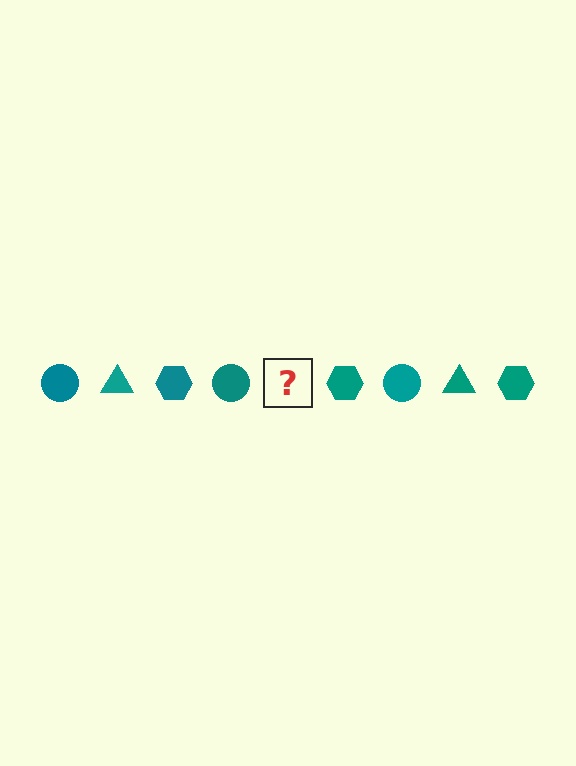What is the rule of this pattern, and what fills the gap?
The rule is that the pattern cycles through circle, triangle, hexagon shapes in teal. The gap should be filled with a teal triangle.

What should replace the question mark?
The question mark should be replaced with a teal triangle.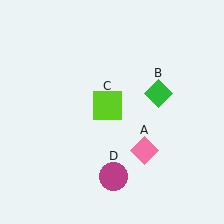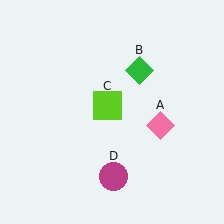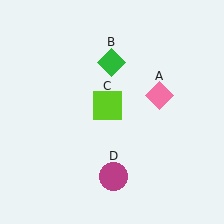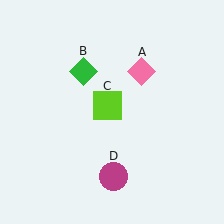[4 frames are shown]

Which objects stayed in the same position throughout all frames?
Lime square (object C) and magenta circle (object D) remained stationary.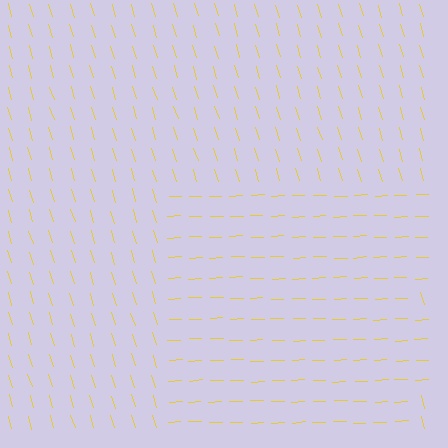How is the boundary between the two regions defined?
The boundary is defined purely by a change in line orientation (approximately 76 degrees difference). All lines are the same color and thickness.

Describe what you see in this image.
The image is filled with small yellow line segments. A rectangle region in the image has lines oriented differently from the surrounding lines, creating a visible texture boundary.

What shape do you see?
I see a rectangle.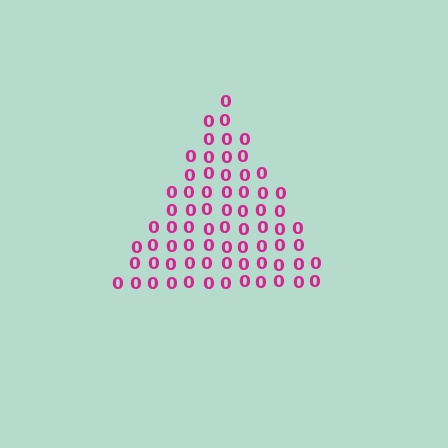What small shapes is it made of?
It is made of small digit 0's.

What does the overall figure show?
The overall figure shows a triangle.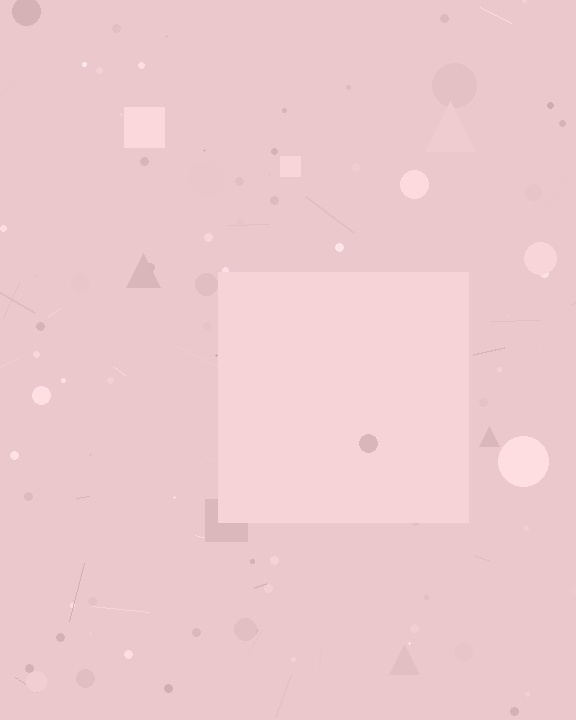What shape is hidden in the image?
A square is hidden in the image.